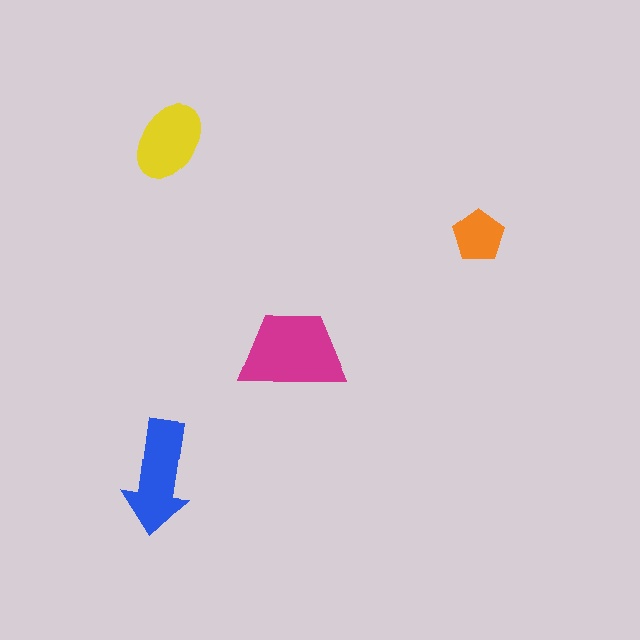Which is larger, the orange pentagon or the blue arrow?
The blue arrow.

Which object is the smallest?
The orange pentagon.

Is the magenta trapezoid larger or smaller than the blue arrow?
Larger.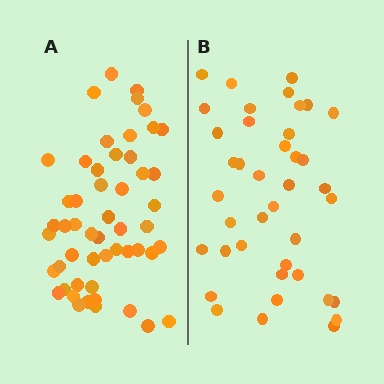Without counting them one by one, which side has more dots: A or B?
Region A (the left region) has more dots.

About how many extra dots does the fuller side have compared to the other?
Region A has roughly 12 or so more dots than region B.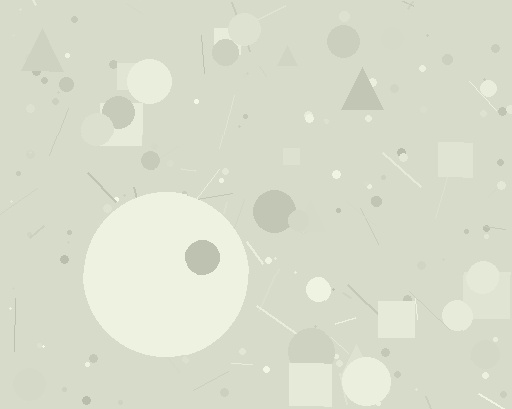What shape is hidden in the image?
A circle is hidden in the image.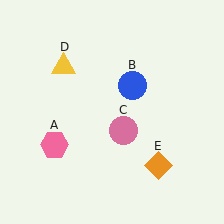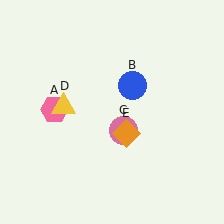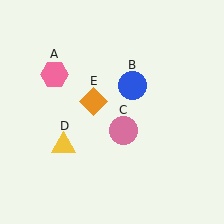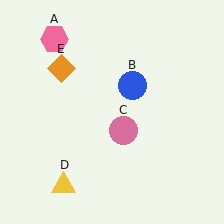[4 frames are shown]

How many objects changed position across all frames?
3 objects changed position: pink hexagon (object A), yellow triangle (object D), orange diamond (object E).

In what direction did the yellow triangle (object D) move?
The yellow triangle (object D) moved down.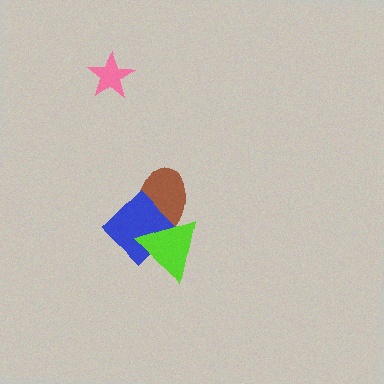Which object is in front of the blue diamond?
The lime triangle is in front of the blue diamond.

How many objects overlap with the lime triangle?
2 objects overlap with the lime triangle.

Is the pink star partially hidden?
No, no other shape covers it.